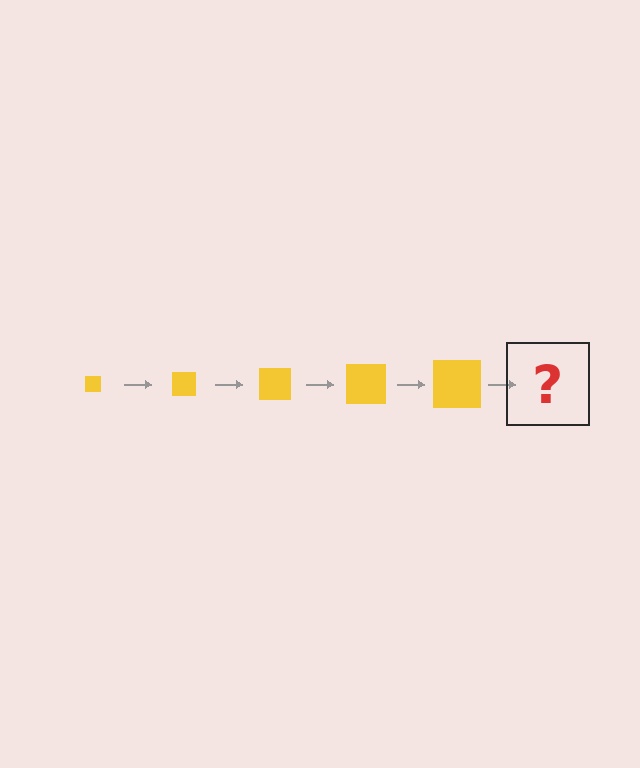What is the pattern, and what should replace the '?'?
The pattern is that the square gets progressively larger each step. The '?' should be a yellow square, larger than the previous one.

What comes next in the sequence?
The next element should be a yellow square, larger than the previous one.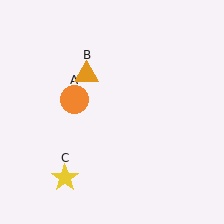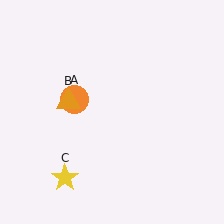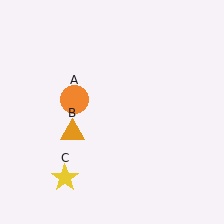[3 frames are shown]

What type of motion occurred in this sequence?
The orange triangle (object B) rotated counterclockwise around the center of the scene.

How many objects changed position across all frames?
1 object changed position: orange triangle (object B).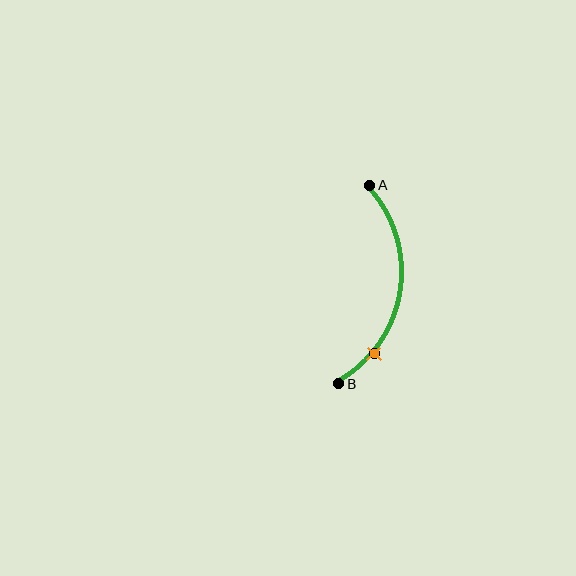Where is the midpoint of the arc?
The arc midpoint is the point on the curve farthest from the straight line joining A and B. It sits to the right of that line.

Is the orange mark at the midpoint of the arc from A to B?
No. The orange mark lies on the arc but is closer to endpoint B. The arc midpoint would be at the point on the curve equidistant along the arc from both A and B.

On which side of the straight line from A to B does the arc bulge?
The arc bulges to the right of the straight line connecting A and B.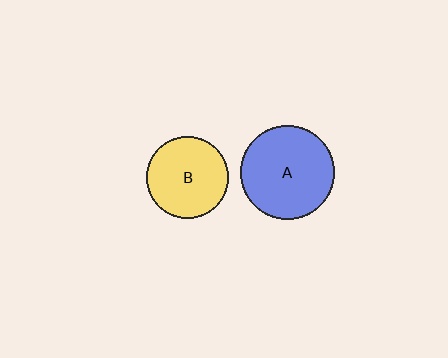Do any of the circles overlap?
No, none of the circles overlap.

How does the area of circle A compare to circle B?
Approximately 1.3 times.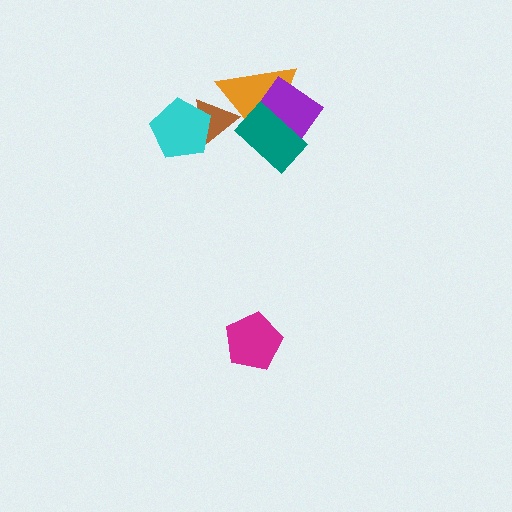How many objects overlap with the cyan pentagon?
1 object overlaps with the cyan pentagon.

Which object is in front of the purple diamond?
The teal rectangle is in front of the purple diamond.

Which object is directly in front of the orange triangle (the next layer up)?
The purple diamond is directly in front of the orange triangle.